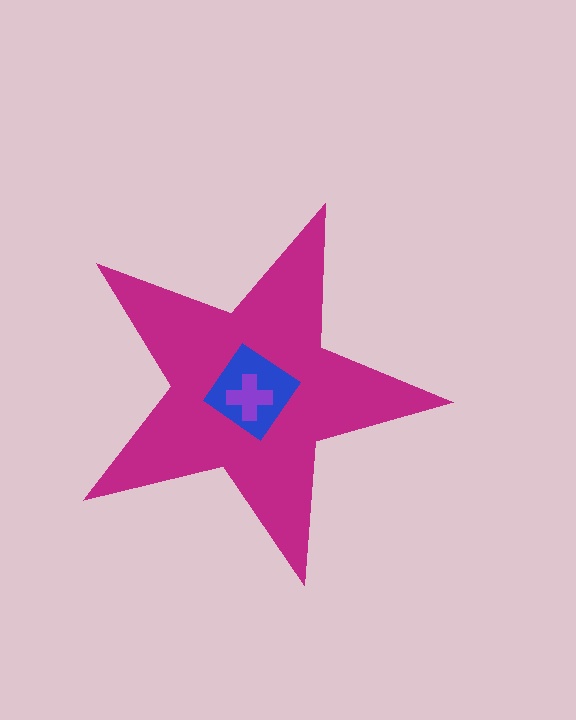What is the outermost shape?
The magenta star.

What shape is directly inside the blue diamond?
The purple cross.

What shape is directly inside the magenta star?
The blue diamond.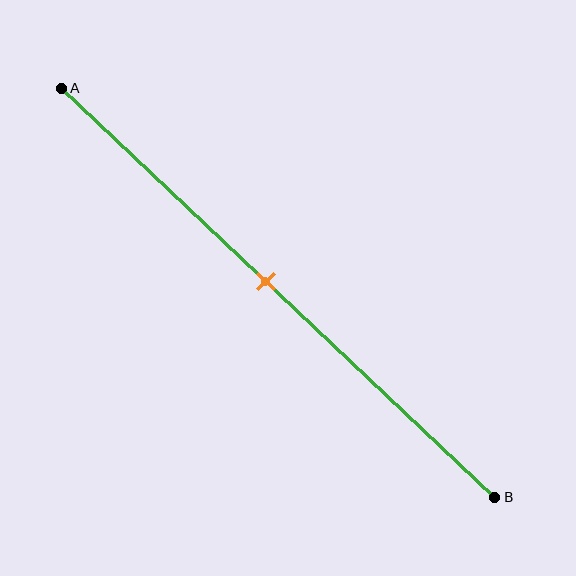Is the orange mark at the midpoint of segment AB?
Yes, the mark is approximately at the midpoint.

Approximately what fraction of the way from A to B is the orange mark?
The orange mark is approximately 45% of the way from A to B.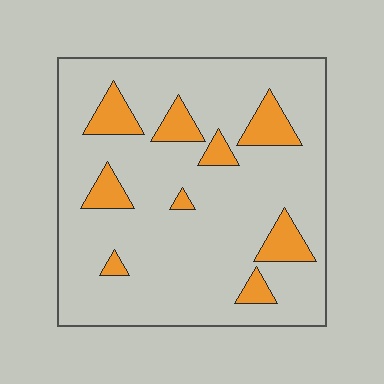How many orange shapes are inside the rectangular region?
9.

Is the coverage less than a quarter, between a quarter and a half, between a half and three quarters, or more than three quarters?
Less than a quarter.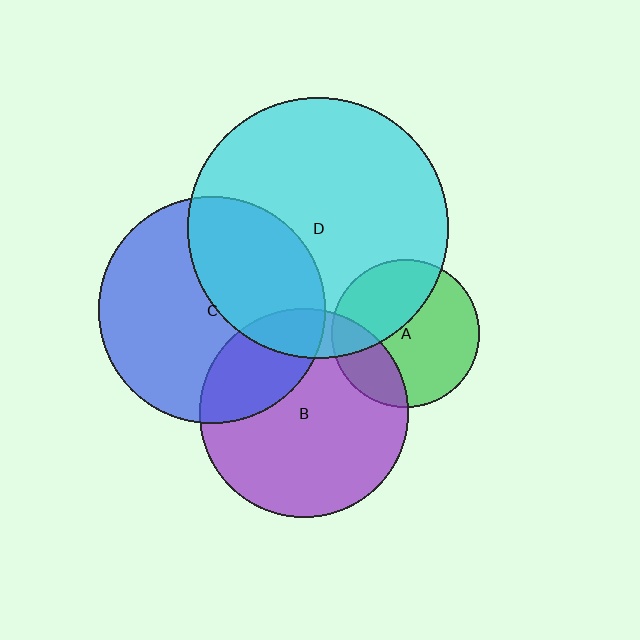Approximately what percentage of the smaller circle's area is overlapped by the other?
Approximately 40%.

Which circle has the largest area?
Circle D (cyan).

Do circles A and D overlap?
Yes.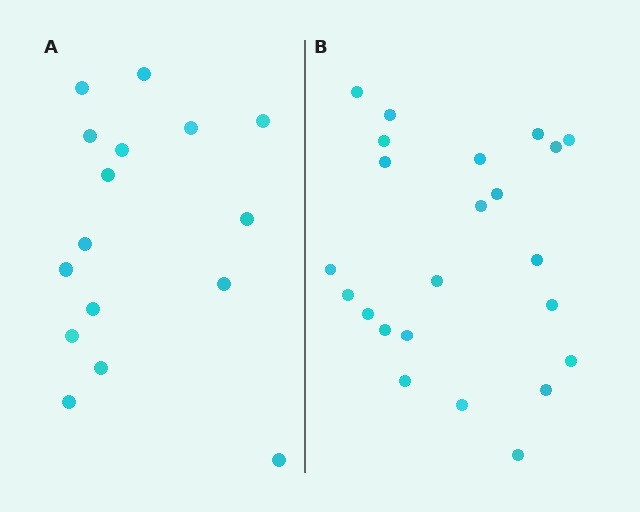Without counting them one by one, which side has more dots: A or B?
Region B (the right region) has more dots.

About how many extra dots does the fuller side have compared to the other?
Region B has roughly 8 or so more dots than region A.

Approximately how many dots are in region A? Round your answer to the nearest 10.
About 20 dots. (The exact count is 16, which rounds to 20.)